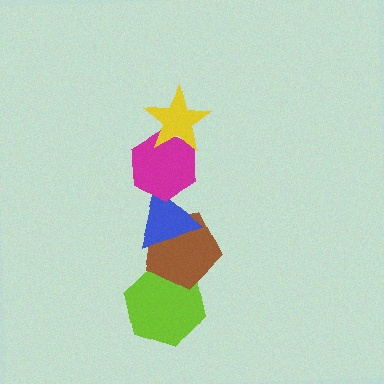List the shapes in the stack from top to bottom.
From top to bottom: the yellow star, the magenta hexagon, the blue triangle, the brown pentagon, the lime hexagon.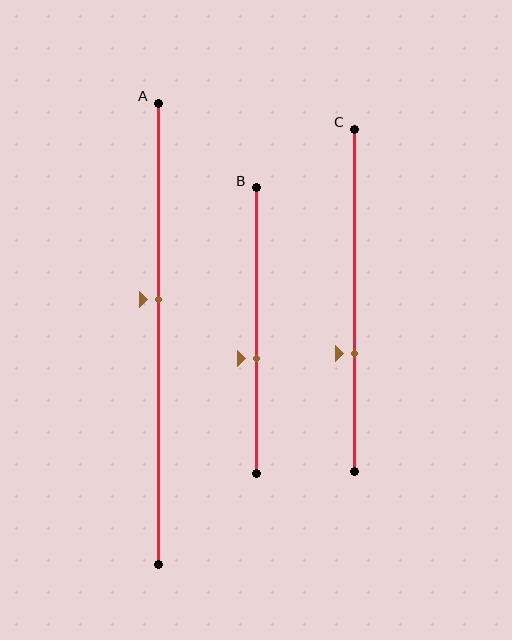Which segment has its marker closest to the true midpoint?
Segment A has its marker closest to the true midpoint.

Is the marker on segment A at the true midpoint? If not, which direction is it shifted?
No, the marker on segment A is shifted upward by about 7% of the segment length.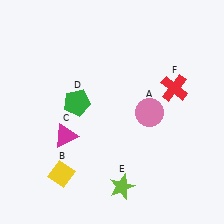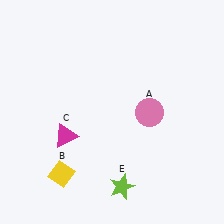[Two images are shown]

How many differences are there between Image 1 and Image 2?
There are 2 differences between the two images.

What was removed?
The red cross (F), the green pentagon (D) were removed in Image 2.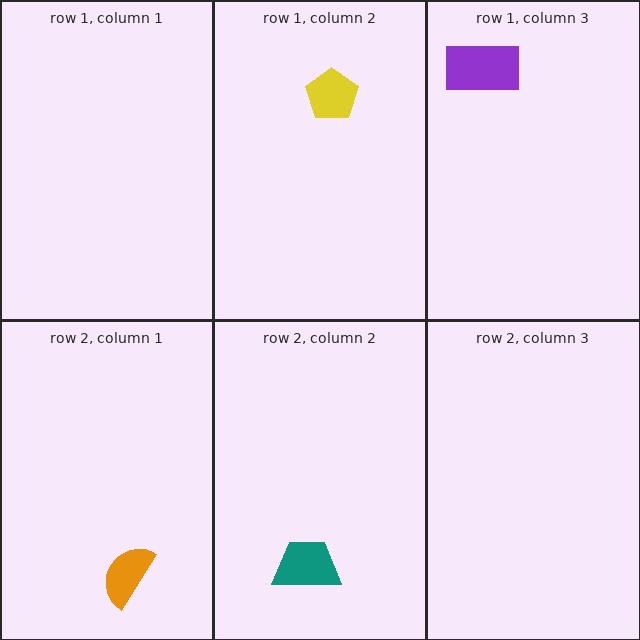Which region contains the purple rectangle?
The row 1, column 3 region.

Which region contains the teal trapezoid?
The row 2, column 2 region.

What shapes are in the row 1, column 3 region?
The purple rectangle.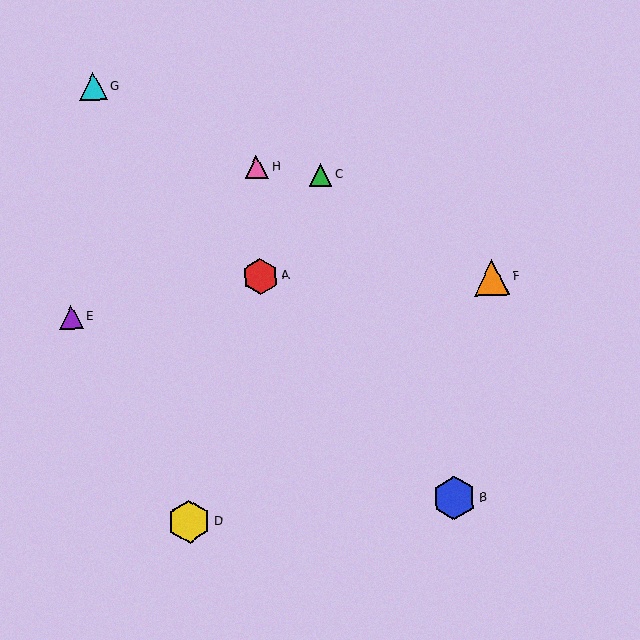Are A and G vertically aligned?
No, A is at x≈260 and G is at x≈94.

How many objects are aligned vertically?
2 objects (A, H) are aligned vertically.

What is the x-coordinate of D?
Object D is at x≈189.